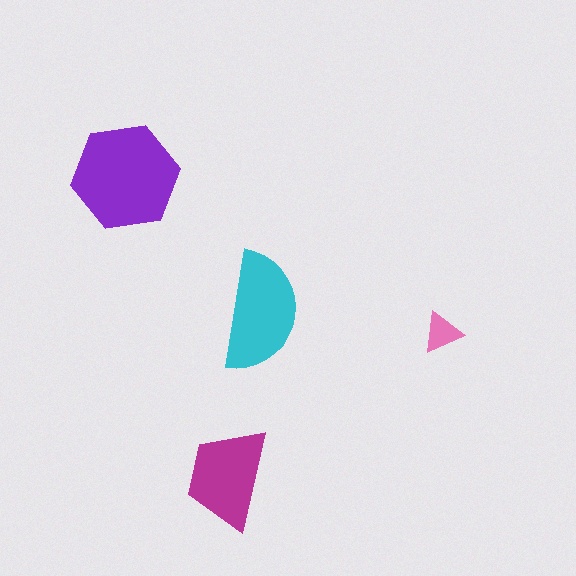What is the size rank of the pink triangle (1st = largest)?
4th.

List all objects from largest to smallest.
The purple hexagon, the cyan semicircle, the magenta trapezoid, the pink triangle.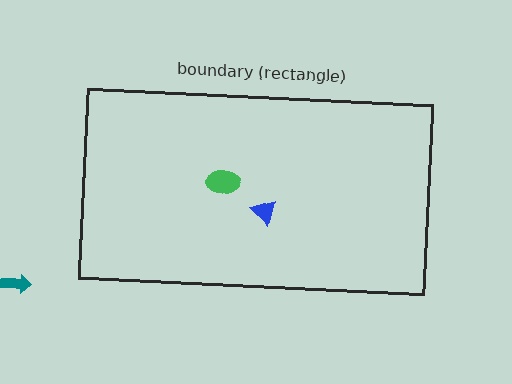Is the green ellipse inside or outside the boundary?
Inside.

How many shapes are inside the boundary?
2 inside, 1 outside.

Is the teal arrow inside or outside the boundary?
Outside.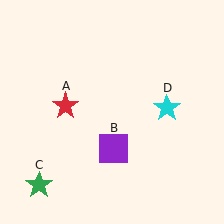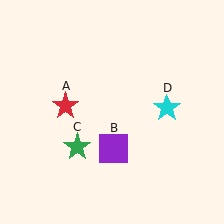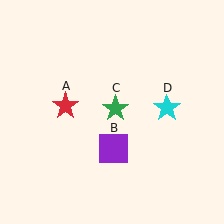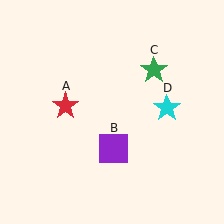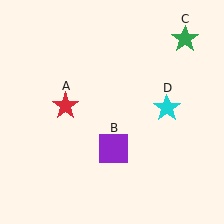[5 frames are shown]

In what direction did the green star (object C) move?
The green star (object C) moved up and to the right.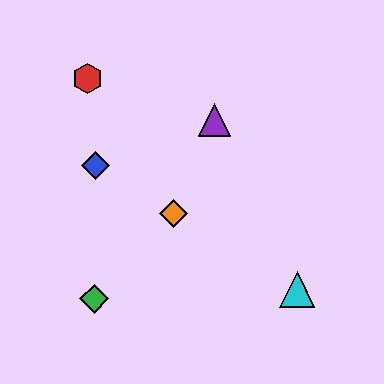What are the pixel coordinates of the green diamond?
The green diamond is at (94, 299).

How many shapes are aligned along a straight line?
4 shapes (the blue diamond, the yellow triangle, the orange diamond, the cyan triangle) are aligned along a straight line.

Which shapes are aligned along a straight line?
The blue diamond, the yellow triangle, the orange diamond, the cyan triangle are aligned along a straight line.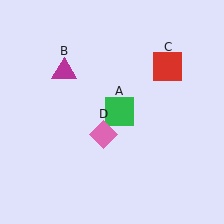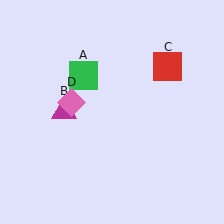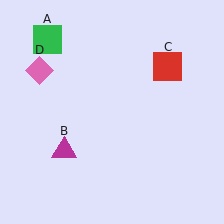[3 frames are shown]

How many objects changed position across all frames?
3 objects changed position: green square (object A), magenta triangle (object B), pink diamond (object D).